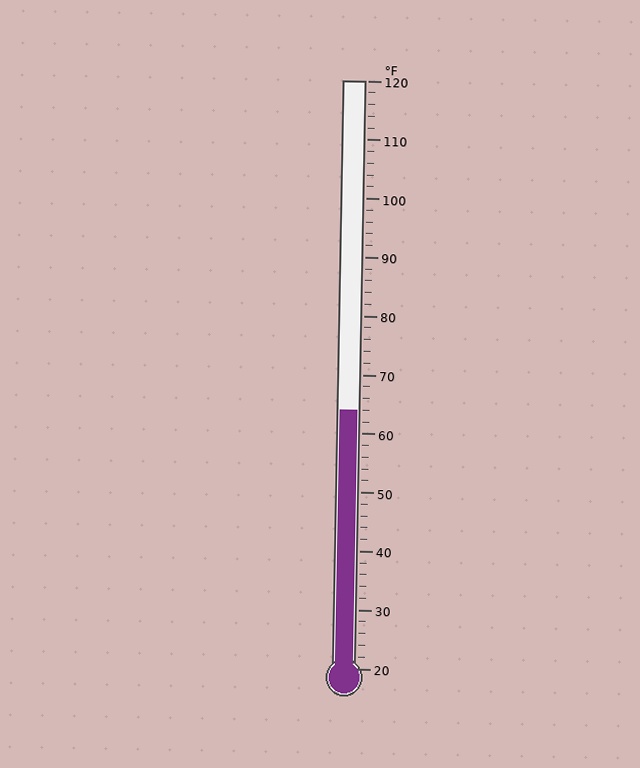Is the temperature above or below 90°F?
The temperature is below 90°F.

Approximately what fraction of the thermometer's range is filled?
The thermometer is filled to approximately 45% of its range.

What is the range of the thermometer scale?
The thermometer scale ranges from 20°F to 120°F.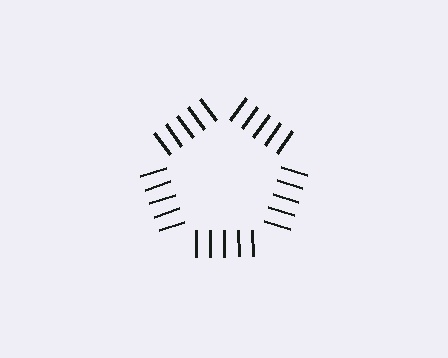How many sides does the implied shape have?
5 sides — the line-ends trace a pentagon.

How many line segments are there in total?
25 — 5 along each of the 5 edges.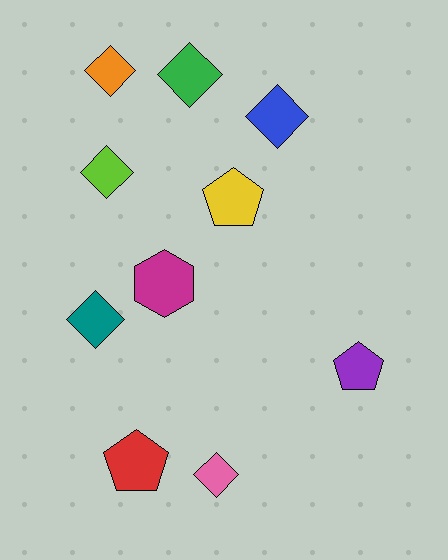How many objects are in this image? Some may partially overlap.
There are 10 objects.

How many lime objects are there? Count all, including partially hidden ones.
There is 1 lime object.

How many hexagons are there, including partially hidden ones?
There is 1 hexagon.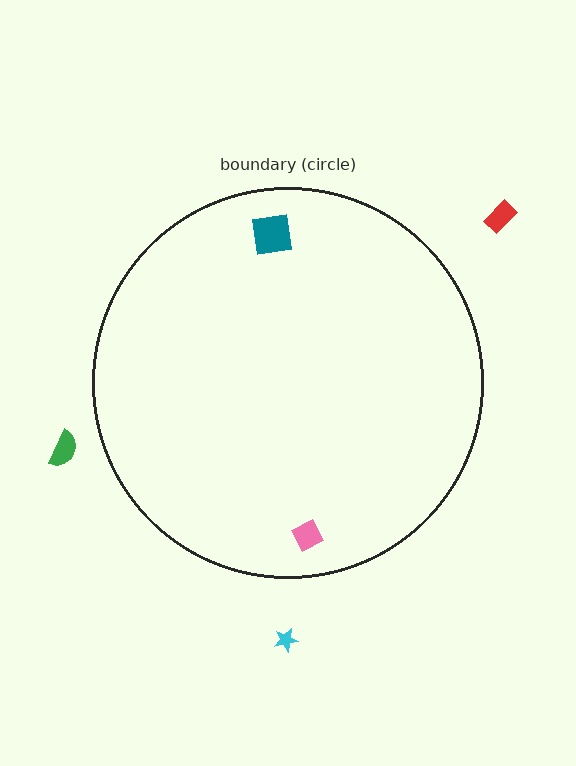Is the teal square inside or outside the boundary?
Inside.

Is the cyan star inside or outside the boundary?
Outside.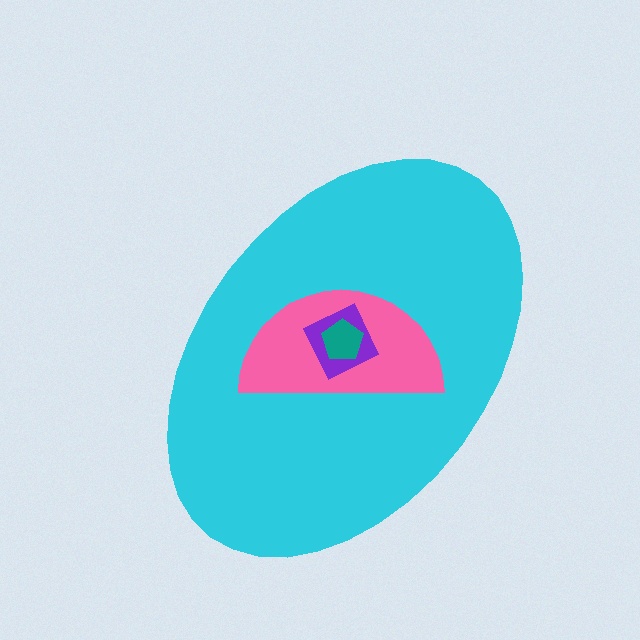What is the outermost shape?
The cyan ellipse.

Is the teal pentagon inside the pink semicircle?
Yes.